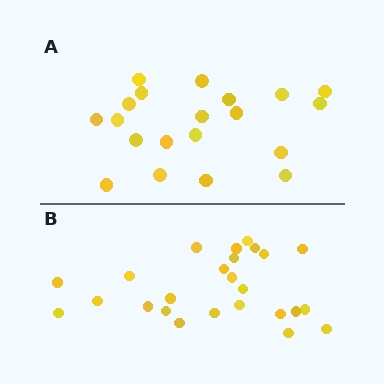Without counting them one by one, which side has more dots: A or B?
Region B (the bottom region) has more dots.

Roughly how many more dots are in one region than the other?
Region B has about 5 more dots than region A.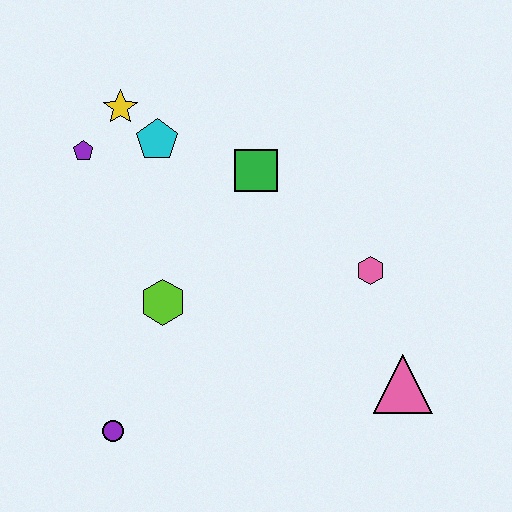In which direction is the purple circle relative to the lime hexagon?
The purple circle is below the lime hexagon.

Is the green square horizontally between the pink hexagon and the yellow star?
Yes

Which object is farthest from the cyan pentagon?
The pink triangle is farthest from the cyan pentagon.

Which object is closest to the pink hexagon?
The pink triangle is closest to the pink hexagon.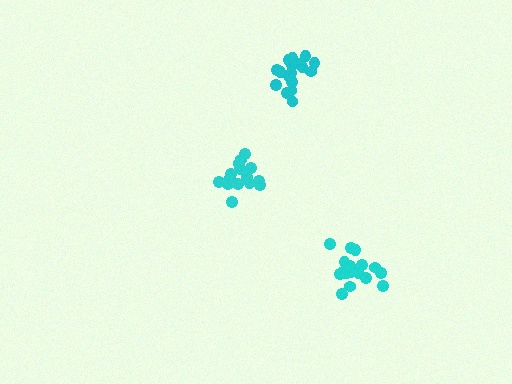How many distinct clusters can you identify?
There are 3 distinct clusters.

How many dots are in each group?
Group 1: 15 dots, Group 2: 20 dots, Group 3: 17 dots (52 total).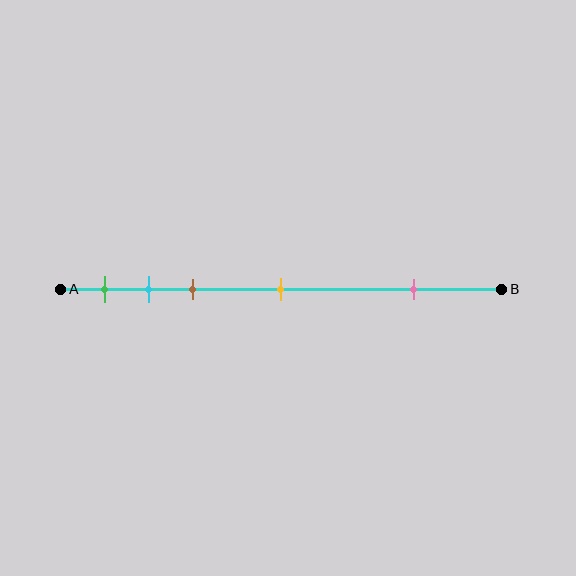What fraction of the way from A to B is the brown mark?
The brown mark is approximately 30% (0.3) of the way from A to B.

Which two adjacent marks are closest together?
The cyan and brown marks are the closest adjacent pair.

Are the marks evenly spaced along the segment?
No, the marks are not evenly spaced.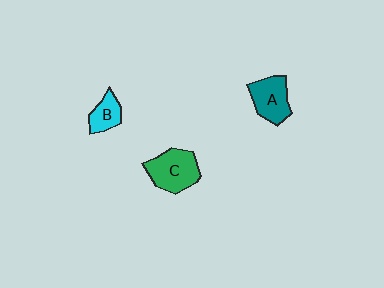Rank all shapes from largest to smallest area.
From largest to smallest: C (green), A (teal), B (cyan).